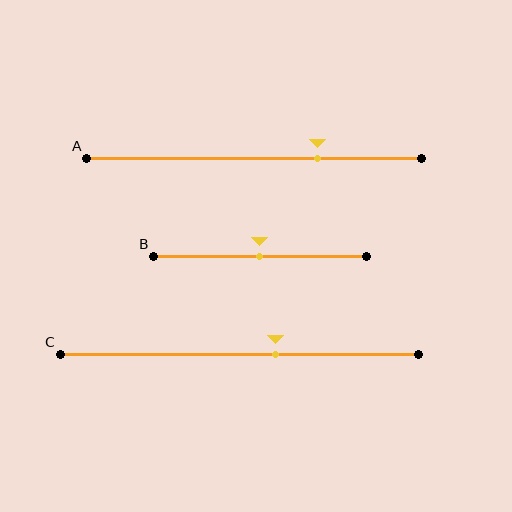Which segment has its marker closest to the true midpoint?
Segment B has its marker closest to the true midpoint.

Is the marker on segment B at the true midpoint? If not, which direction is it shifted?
Yes, the marker on segment B is at the true midpoint.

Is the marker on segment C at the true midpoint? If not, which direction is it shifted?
No, the marker on segment C is shifted to the right by about 10% of the segment length.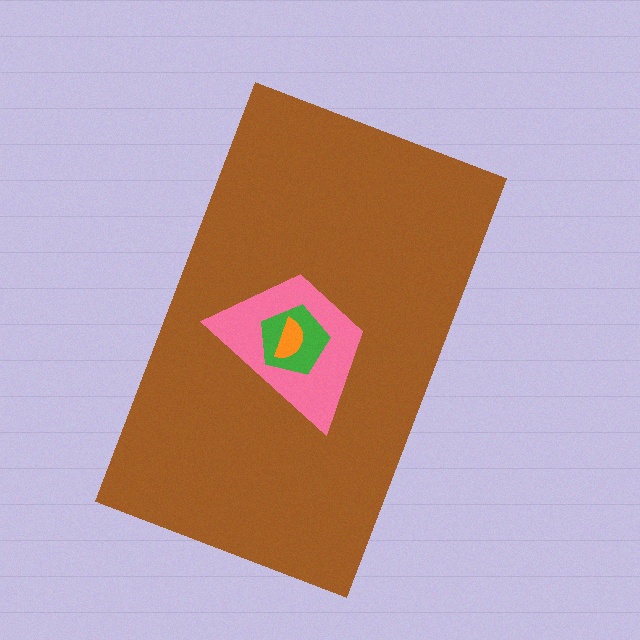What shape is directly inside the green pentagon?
The orange semicircle.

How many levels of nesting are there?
4.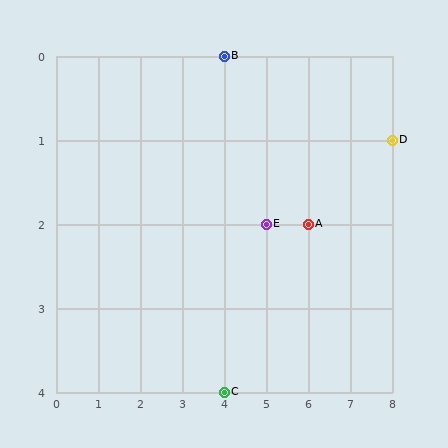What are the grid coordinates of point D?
Point D is at grid coordinates (8, 1).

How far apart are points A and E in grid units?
Points A and E are 1 column apart.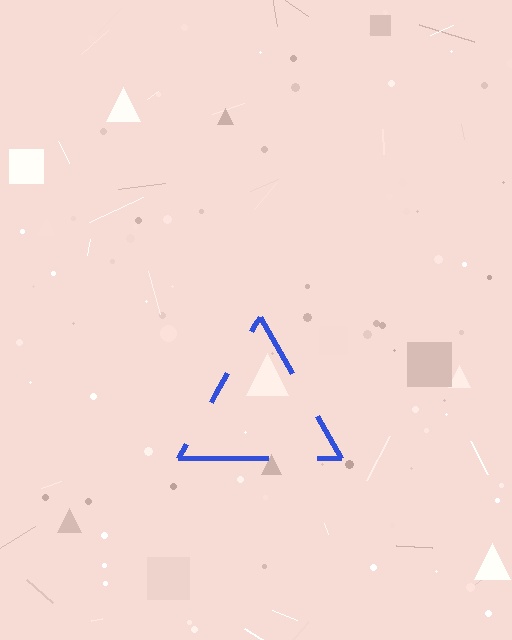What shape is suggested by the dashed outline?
The dashed outline suggests a triangle.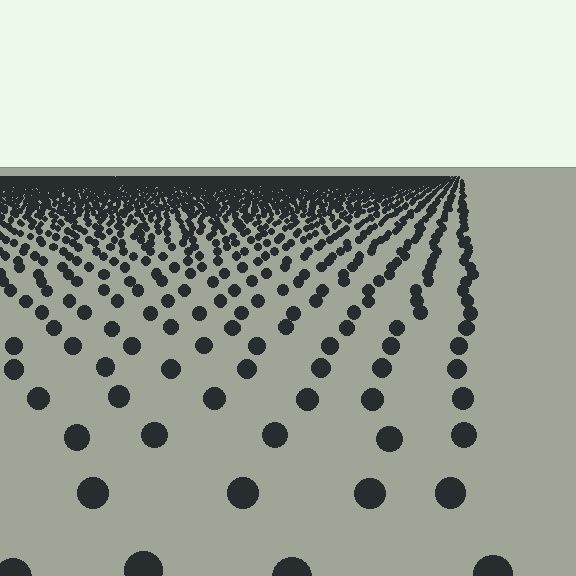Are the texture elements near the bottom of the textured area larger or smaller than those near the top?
Larger. Near the bottom, elements are closer to the viewer and appear at a bigger on-screen size.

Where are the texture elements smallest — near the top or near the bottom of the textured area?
Near the top.